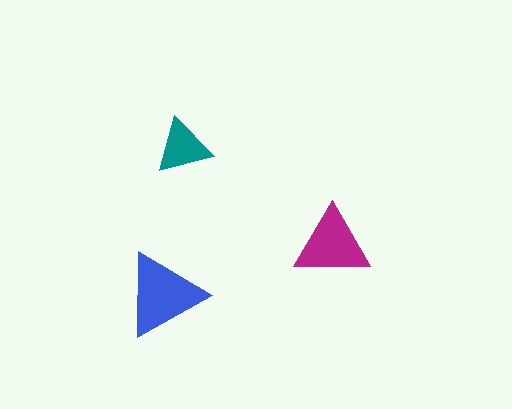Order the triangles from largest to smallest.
the blue one, the magenta one, the teal one.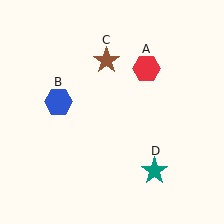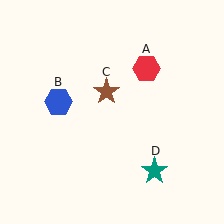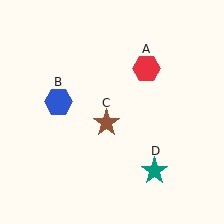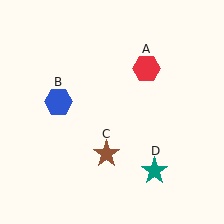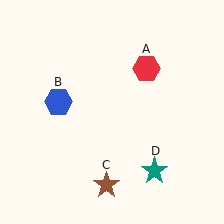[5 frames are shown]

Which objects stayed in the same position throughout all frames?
Red hexagon (object A) and blue hexagon (object B) and teal star (object D) remained stationary.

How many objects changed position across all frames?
1 object changed position: brown star (object C).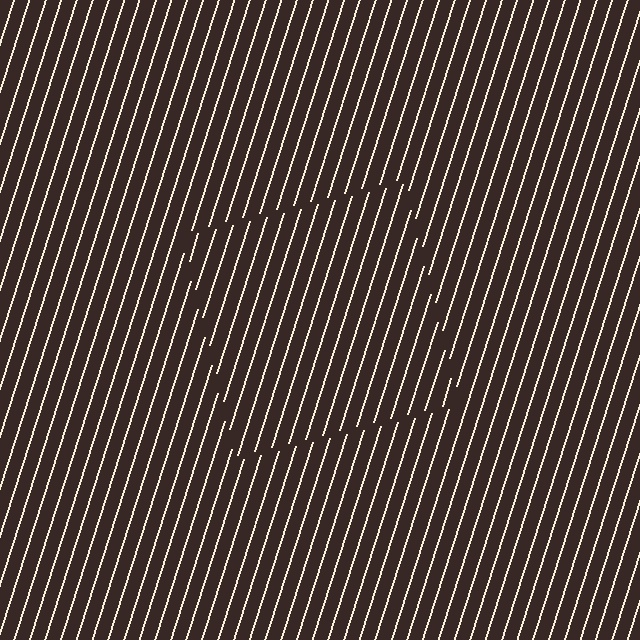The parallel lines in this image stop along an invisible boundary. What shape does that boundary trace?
An illusory square. The interior of the shape contains the same grating, shifted by half a period — the contour is defined by the phase discontinuity where line-ends from the inner and outer gratings abut.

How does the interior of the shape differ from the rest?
The interior of the shape contains the same grating, shifted by half a period — the contour is defined by the phase discontinuity where line-ends from the inner and outer gratings abut.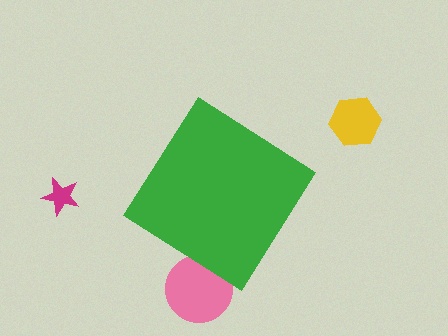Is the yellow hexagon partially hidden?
No, the yellow hexagon is fully visible.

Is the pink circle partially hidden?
Yes, the pink circle is partially hidden behind the green diamond.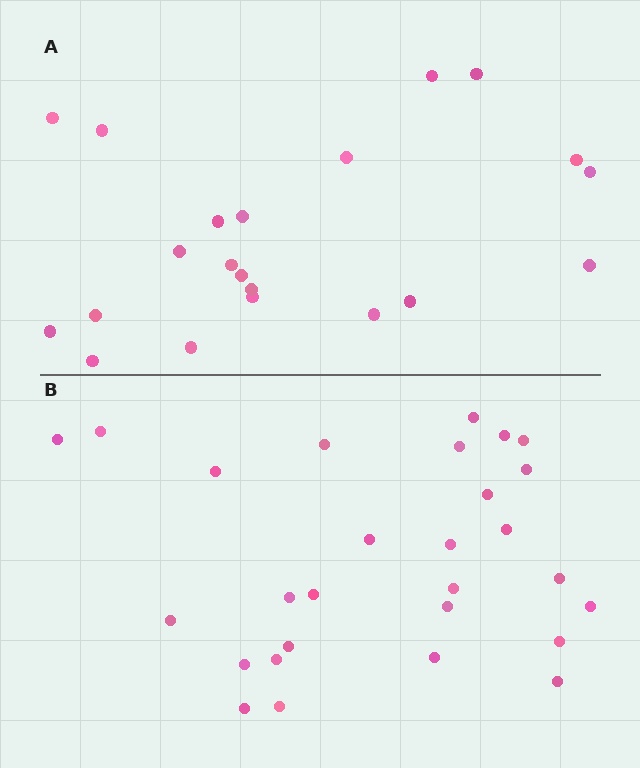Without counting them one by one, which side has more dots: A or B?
Region B (the bottom region) has more dots.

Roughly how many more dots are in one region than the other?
Region B has roughly 8 or so more dots than region A.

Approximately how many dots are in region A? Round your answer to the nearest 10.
About 20 dots. (The exact count is 21, which rounds to 20.)